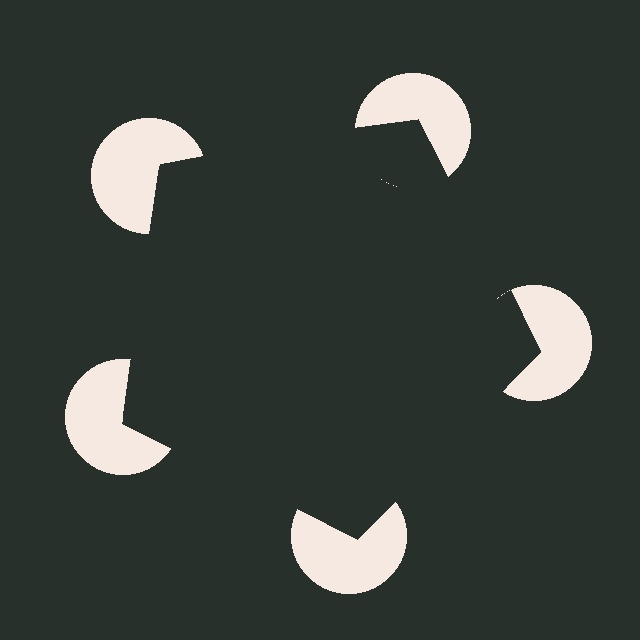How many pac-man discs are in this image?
There are 5 — one at each vertex of the illusory pentagon.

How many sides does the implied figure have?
5 sides.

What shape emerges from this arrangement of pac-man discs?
An illusory pentagon — its edges are inferred from the aligned wedge cuts in the pac-man discs, not physically drawn.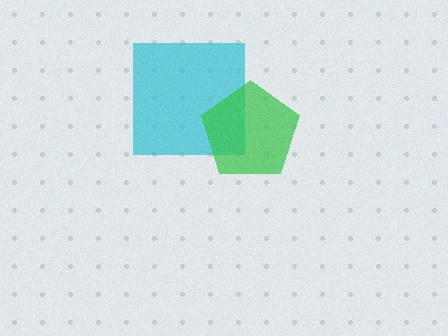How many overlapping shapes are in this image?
There are 2 overlapping shapes in the image.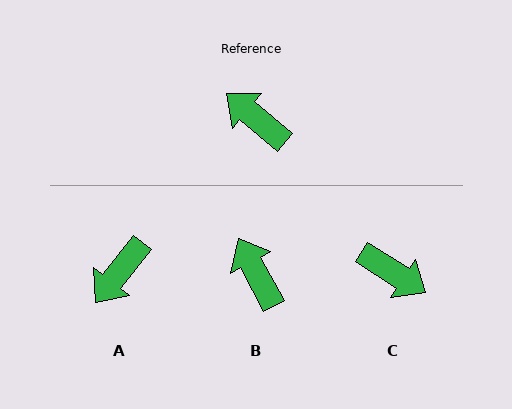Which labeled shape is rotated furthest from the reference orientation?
C, about 172 degrees away.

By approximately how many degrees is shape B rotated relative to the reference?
Approximately 22 degrees clockwise.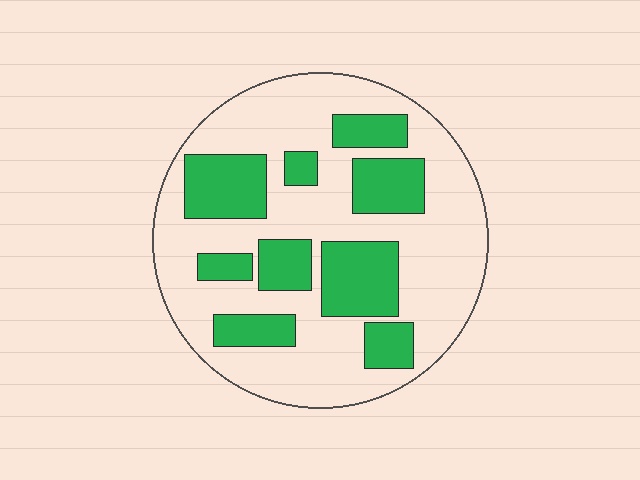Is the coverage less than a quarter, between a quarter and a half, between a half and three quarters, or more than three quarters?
Between a quarter and a half.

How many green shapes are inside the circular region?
9.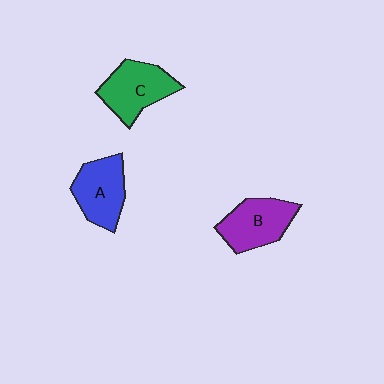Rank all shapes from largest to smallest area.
From largest to smallest: C (green), B (purple), A (blue).